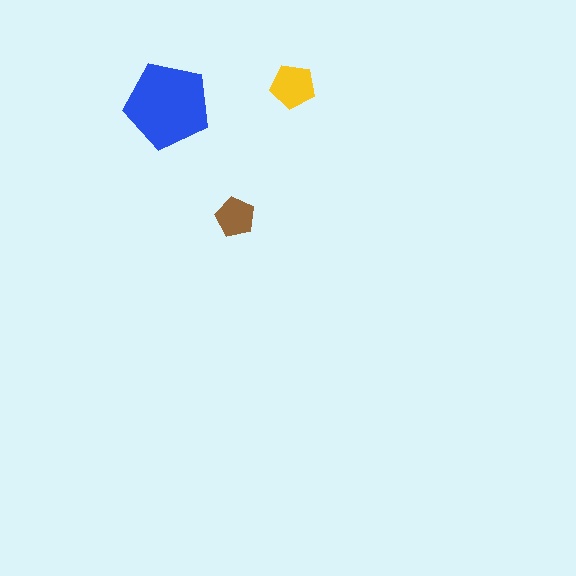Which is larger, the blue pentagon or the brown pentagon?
The blue one.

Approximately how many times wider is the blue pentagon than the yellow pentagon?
About 2 times wider.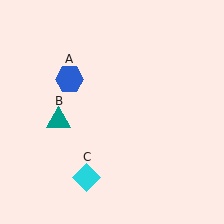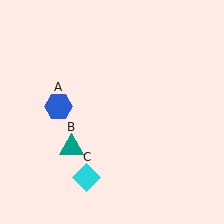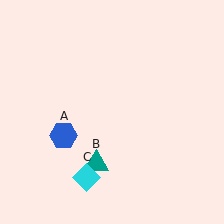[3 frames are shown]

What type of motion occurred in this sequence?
The blue hexagon (object A), teal triangle (object B) rotated counterclockwise around the center of the scene.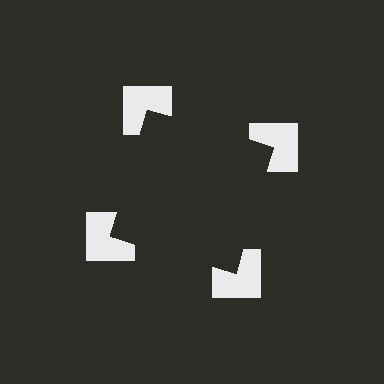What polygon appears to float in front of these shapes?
An illusory square — its edges are inferred from the aligned wedge cuts in the notched squares, not physically drawn.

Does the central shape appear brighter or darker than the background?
It typically appears slightly darker than the background, even though no actual brightness change is drawn.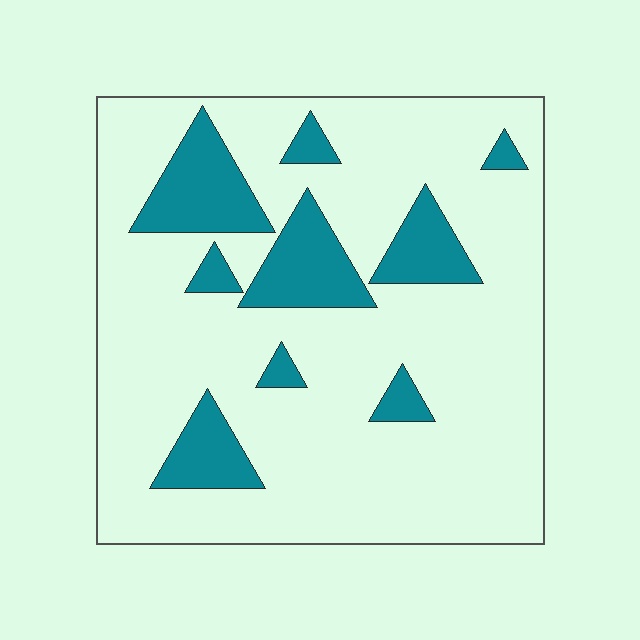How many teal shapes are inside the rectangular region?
9.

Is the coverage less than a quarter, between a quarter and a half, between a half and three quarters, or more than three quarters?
Less than a quarter.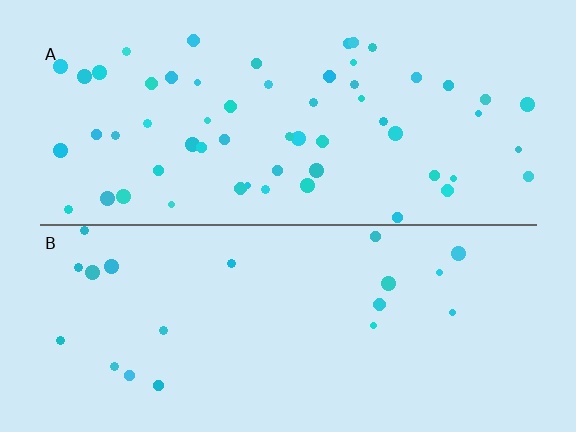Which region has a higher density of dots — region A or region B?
A (the top).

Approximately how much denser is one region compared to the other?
Approximately 2.9× — region A over region B.